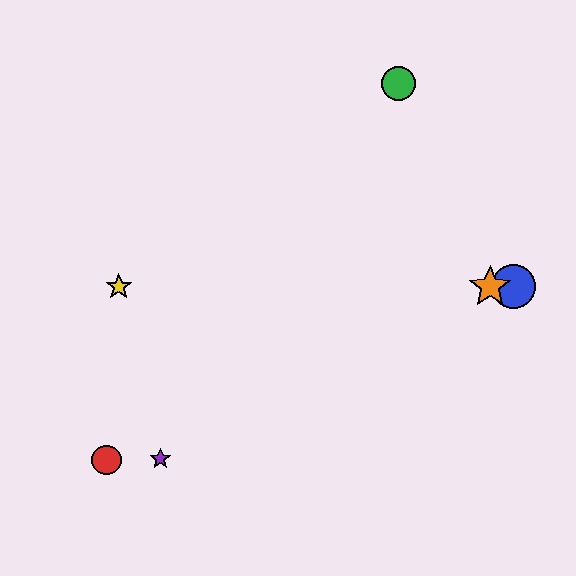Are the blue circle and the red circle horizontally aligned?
No, the blue circle is at y≈287 and the red circle is at y≈460.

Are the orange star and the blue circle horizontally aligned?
Yes, both are at y≈287.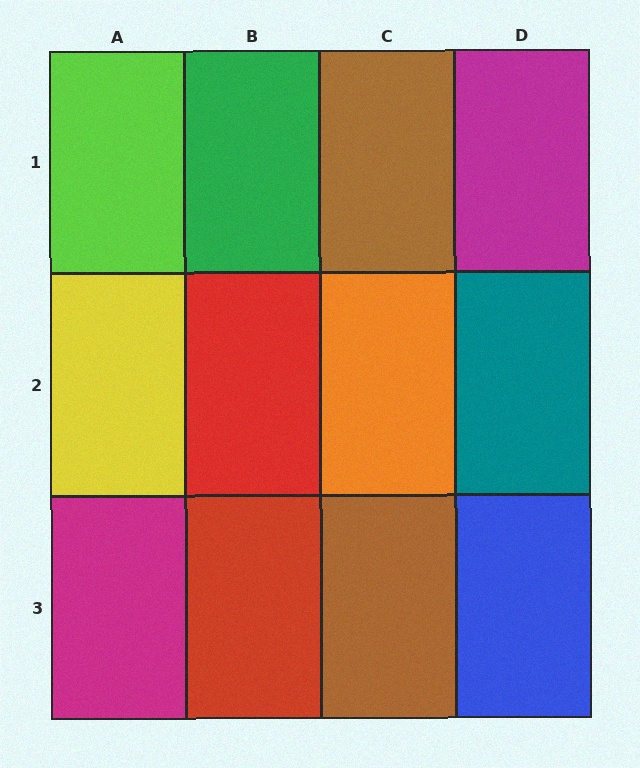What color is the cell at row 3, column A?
Magenta.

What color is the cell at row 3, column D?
Blue.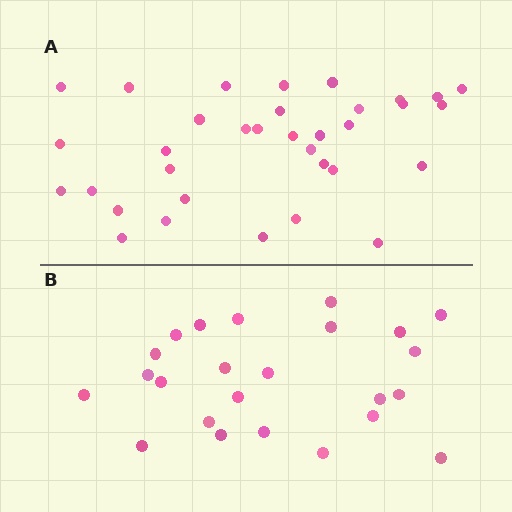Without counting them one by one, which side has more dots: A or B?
Region A (the top region) has more dots.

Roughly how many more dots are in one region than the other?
Region A has roughly 10 or so more dots than region B.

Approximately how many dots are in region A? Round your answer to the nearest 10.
About 30 dots. (The exact count is 34, which rounds to 30.)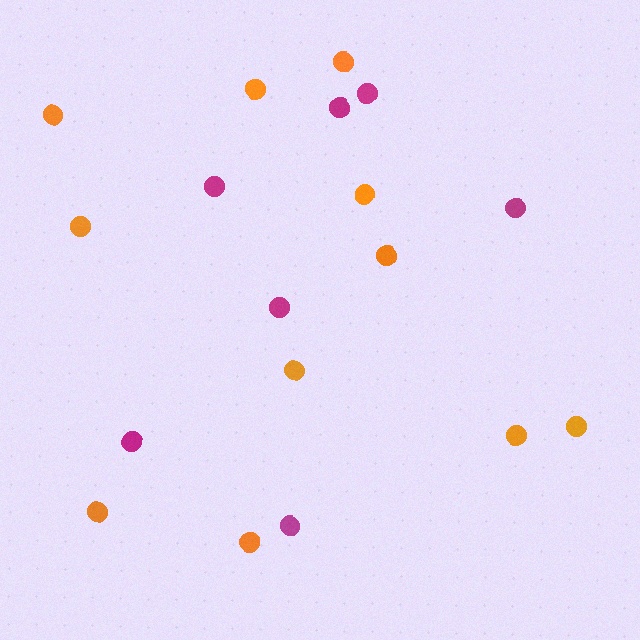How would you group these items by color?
There are 2 groups: one group of magenta circles (7) and one group of orange circles (11).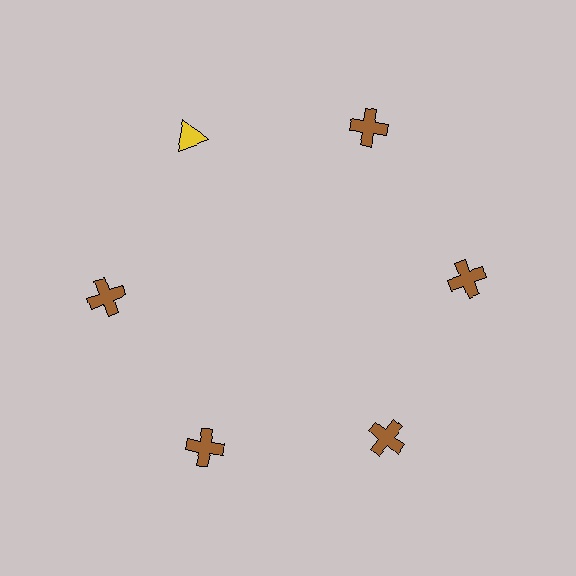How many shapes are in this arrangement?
There are 6 shapes arranged in a ring pattern.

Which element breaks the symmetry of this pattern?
The yellow triangle at roughly the 11 o'clock position breaks the symmetry. All other shapes are brown crosses.